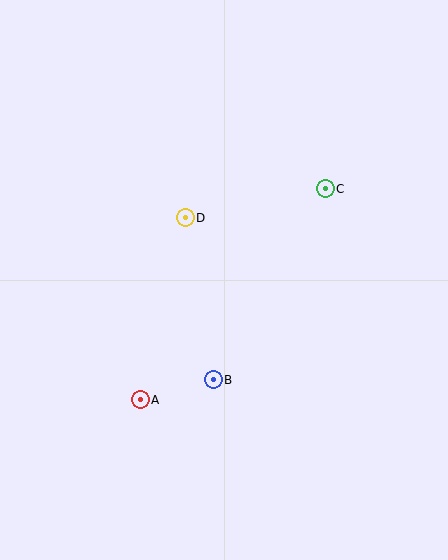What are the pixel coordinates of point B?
Point B is at (213, 380).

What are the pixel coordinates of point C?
Point C is at (325, 189).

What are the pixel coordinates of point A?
Point A is at (140, 400).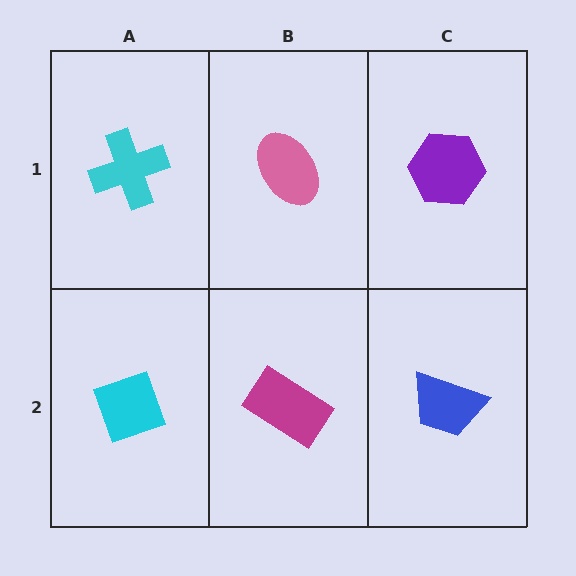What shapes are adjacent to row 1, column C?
A blue trapezoid (row 2, column C), a pink ellipse (row 1, column B).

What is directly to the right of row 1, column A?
A pink ellipse.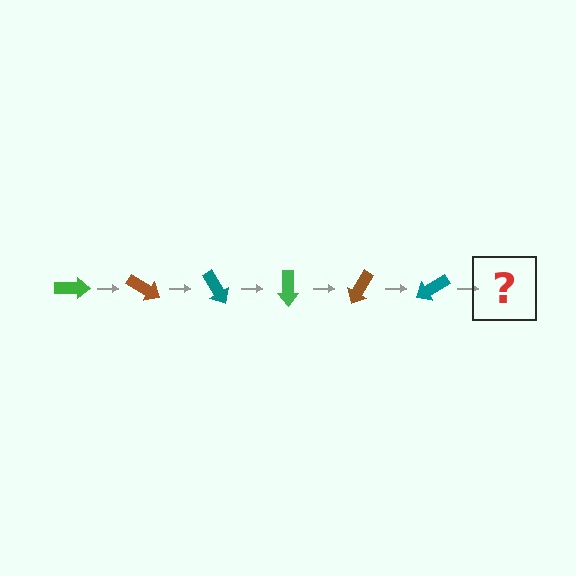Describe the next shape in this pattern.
It should be a green arrow, rotated 180 degrees from the start.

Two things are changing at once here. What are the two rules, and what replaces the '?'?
The two rules are that it rotates 30 degrees each step and the color cycles through green, brown, and teal. The '?' should be a green arrow, rotated 180 degrees from the start.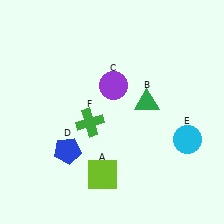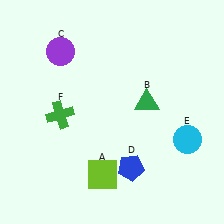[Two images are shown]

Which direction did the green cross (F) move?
The green cross (F) moved left.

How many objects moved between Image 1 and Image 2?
3 objects moved between the two images.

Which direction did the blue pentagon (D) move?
The blue pentagon (D) moved right.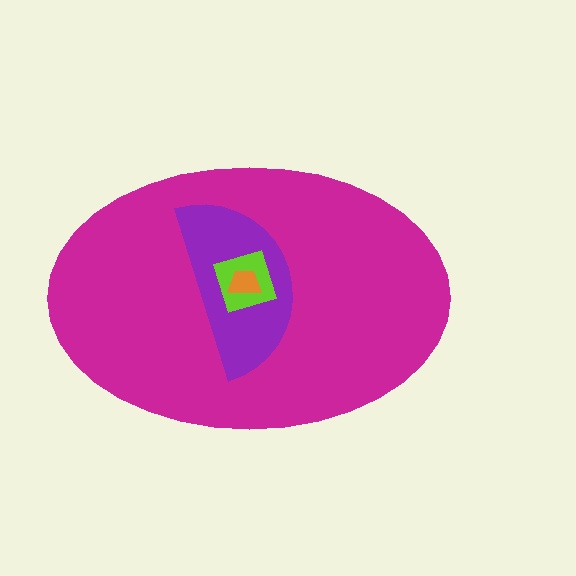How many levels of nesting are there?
4.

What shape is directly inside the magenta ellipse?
The purple semicircle.